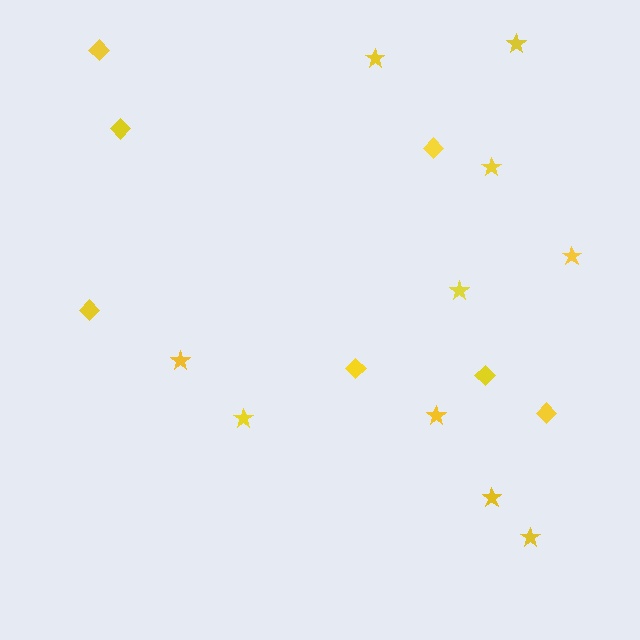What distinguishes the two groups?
There are 2 groups: one group of stars (10) and one group of diamonds (7).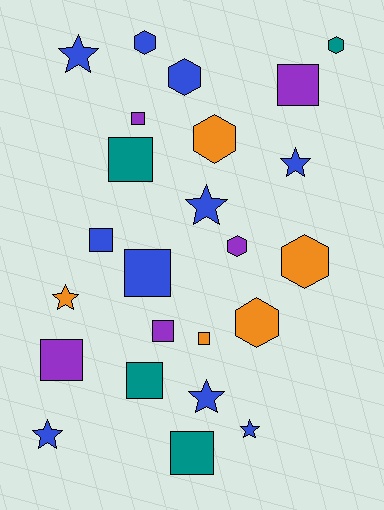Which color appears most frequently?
Blue, with 10 objects.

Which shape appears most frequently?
Square, with 10 objects.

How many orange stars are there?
There is 1 orange star.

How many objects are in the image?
There are 24 objects.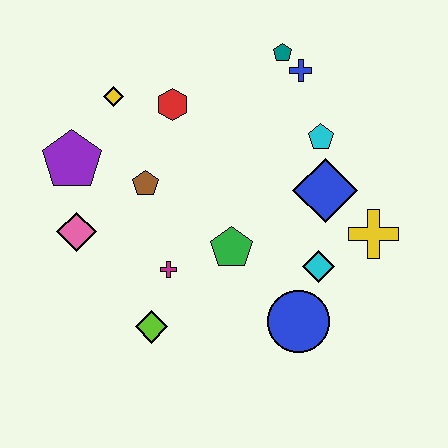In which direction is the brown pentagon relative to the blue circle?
The brown pentagon is to the left of the blue circle.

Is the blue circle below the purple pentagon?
Yes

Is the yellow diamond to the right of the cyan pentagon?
No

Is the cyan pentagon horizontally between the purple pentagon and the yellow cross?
Yes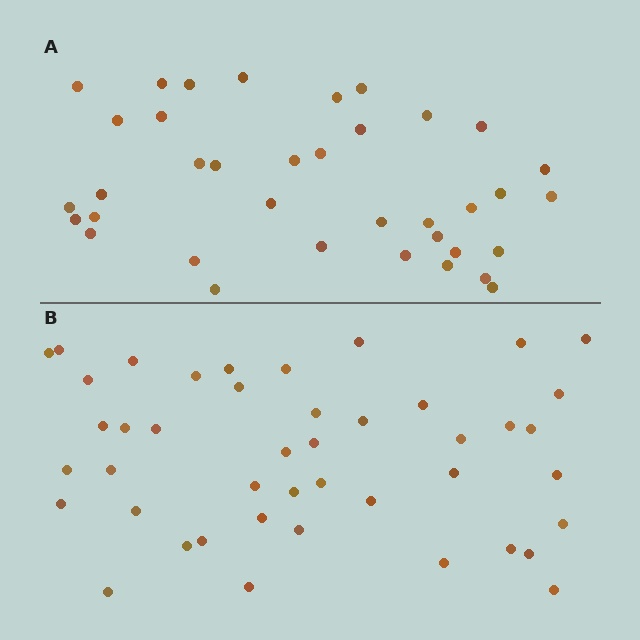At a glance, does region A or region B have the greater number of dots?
Region B (the bottom region) has more dots.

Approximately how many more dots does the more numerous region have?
Region B has roughly 8 or so more dots than region A.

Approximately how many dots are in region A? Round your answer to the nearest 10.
About 40 dots. (The exact count is 37, which rounds to 40.)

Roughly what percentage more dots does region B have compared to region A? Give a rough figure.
About 20% more.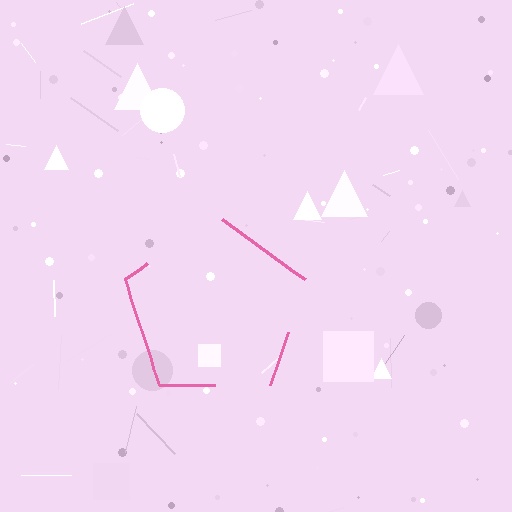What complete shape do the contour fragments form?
The contour fragments form a pentagon.